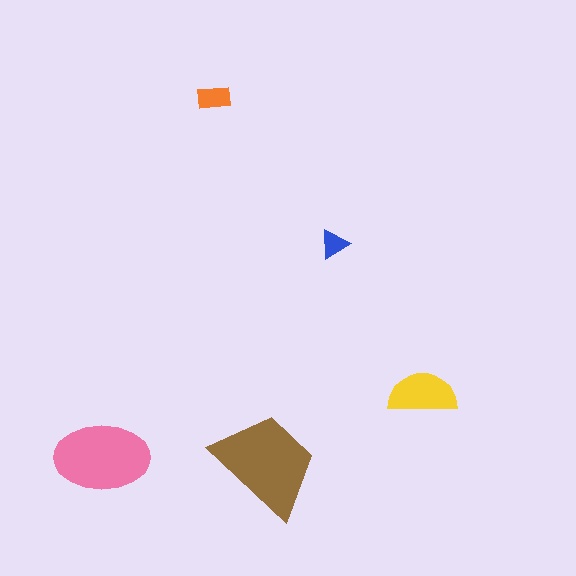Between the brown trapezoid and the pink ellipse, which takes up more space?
The brown trapezoid.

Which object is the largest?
The brown trapezoid.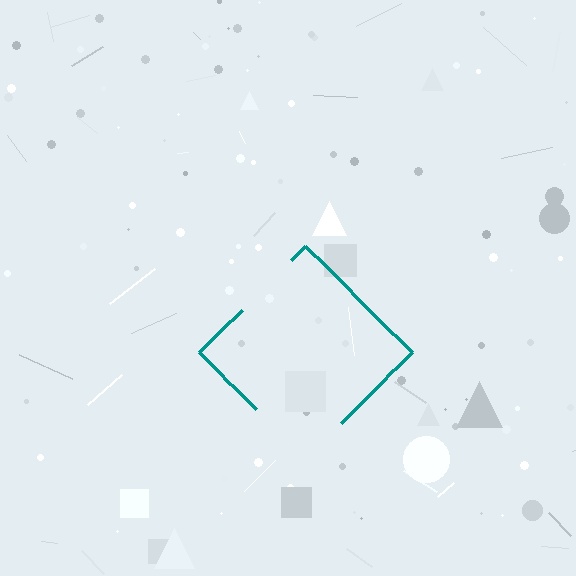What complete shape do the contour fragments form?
The contour fragments form a diamond.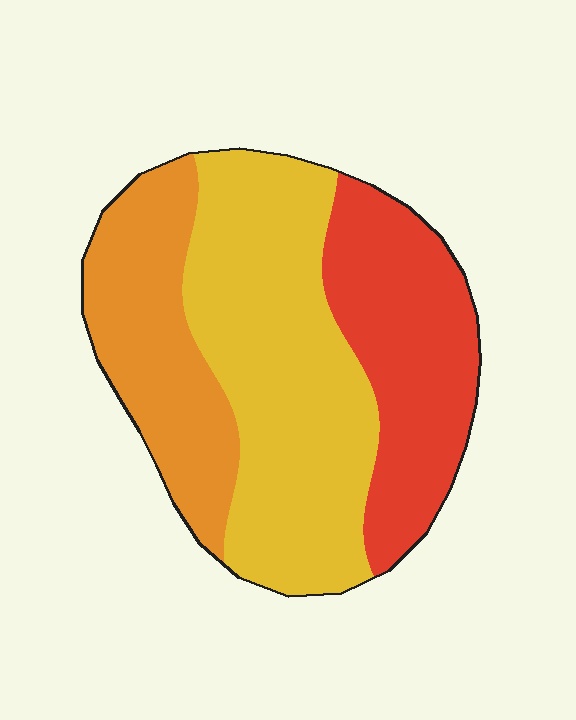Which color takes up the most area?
Yellow, at roughly 45%.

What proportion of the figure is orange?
Orange covers roughly 25% of the figure.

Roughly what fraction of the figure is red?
Red takes up between a sixth and a third of the figure.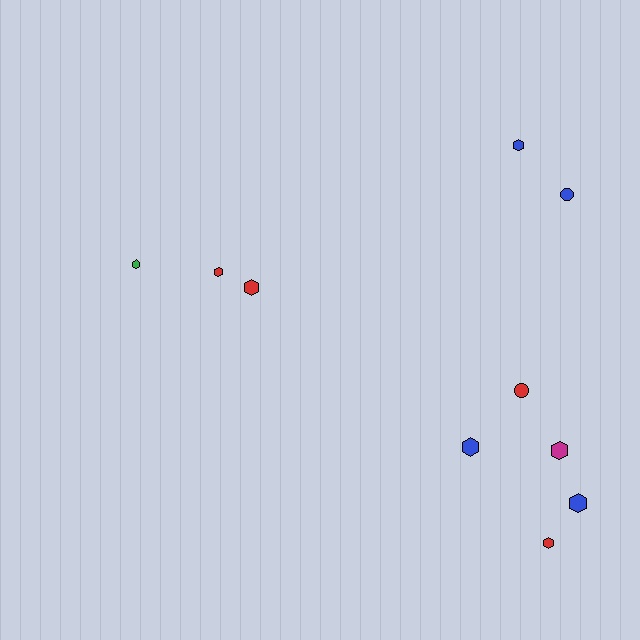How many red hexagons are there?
There are 3 red hexagons.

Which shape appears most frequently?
Hexagon, with 8 objects.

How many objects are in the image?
There are 10 objects.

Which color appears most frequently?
Red, with 4 objects.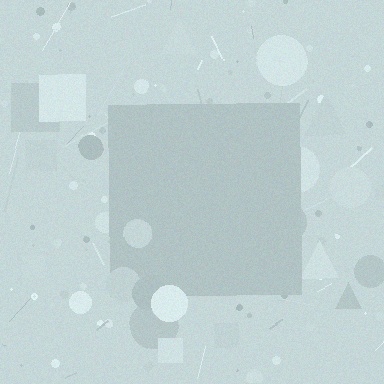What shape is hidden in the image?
A square is hidden in the image.